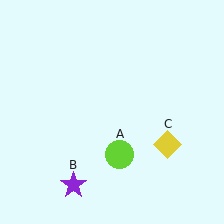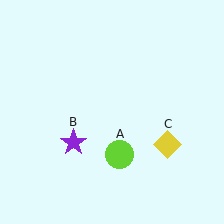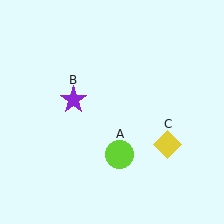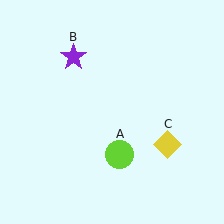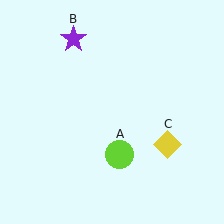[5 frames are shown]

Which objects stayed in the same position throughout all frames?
Lime circle (object A) and yellow diamond (object C) remained stationary.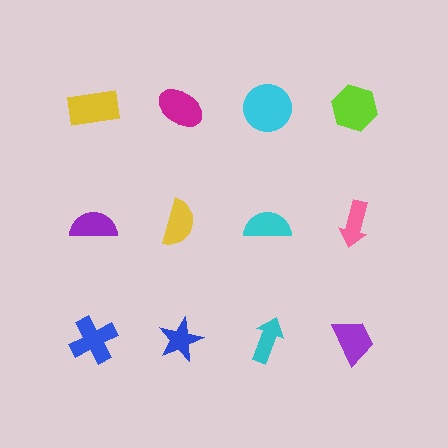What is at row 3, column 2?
A blue star.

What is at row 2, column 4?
A pink arrow.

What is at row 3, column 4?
A purple trapezoid.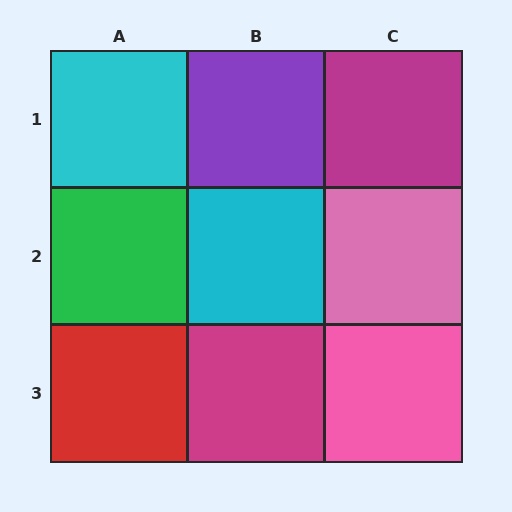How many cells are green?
1 cell is green.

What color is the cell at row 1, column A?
Cyan.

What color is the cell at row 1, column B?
Purple.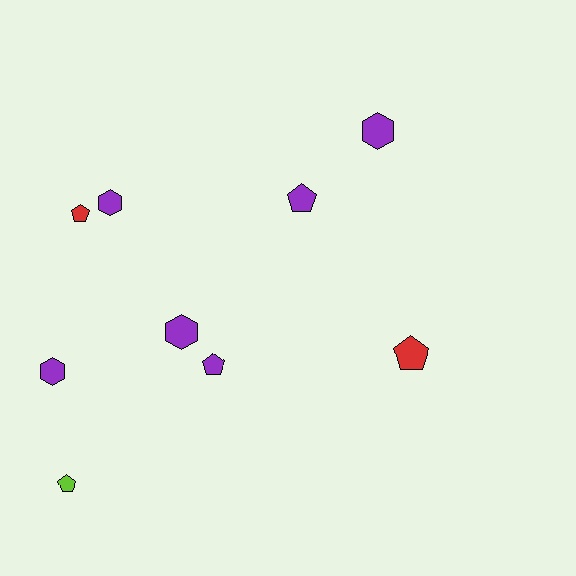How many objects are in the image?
There are 9 objects.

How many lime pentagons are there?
There is 1 lime pentagon.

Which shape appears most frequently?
Pentagon, with 5 objects.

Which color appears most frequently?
Purple, with 6 objects.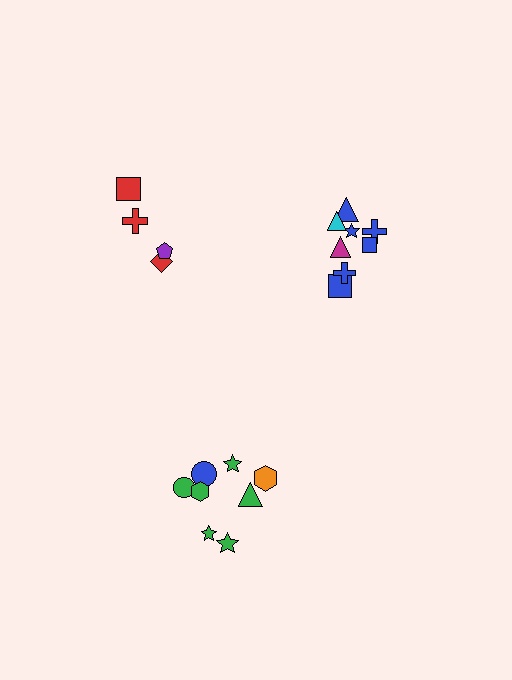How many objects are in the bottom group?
There are 8 objects.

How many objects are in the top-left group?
There are 4 objects.